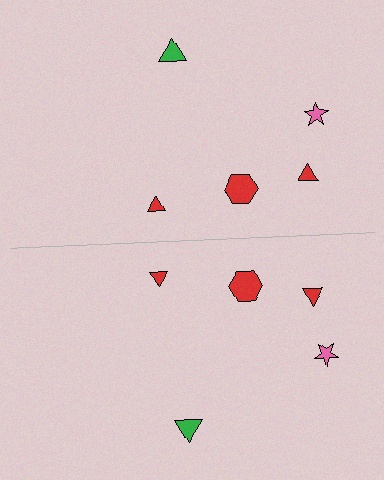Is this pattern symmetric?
Yes, this pattern has bilateral (reflection) symmetry.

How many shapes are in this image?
There are 10 shapes in this image.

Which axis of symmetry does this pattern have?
The pattern has a horizontal axis of symmetry running through the center of the image.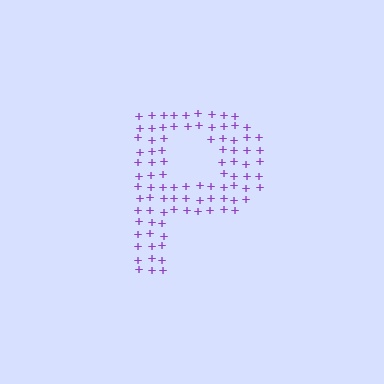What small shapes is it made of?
It is made of small plus signs.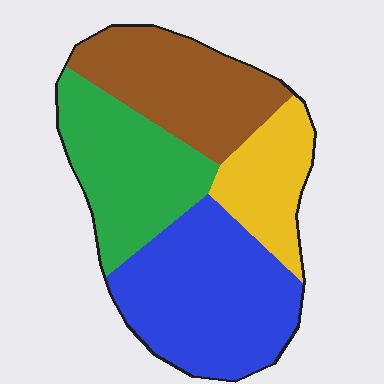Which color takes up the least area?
Yellow, at roughly 15%.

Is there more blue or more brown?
Blue.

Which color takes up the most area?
Blue, at roughly 35%.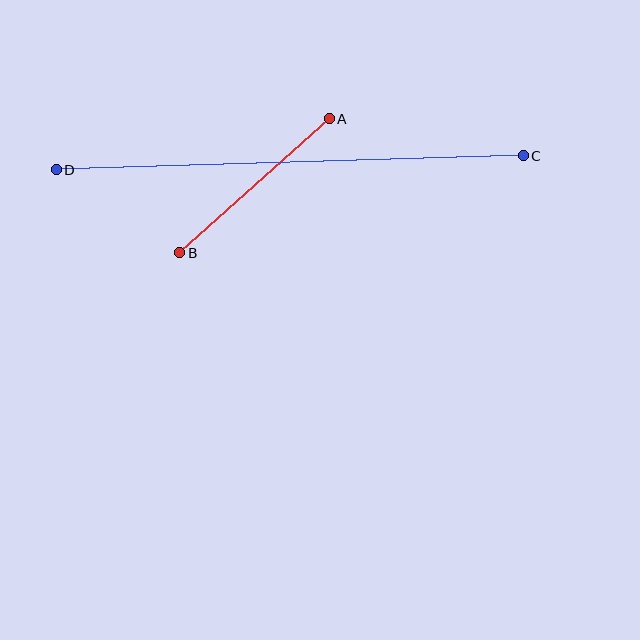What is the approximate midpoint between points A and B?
The midpoint is at approximately (254, 186) pixels.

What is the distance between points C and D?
The distance is approximately 467 pixels.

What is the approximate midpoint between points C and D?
The midpoint is at approximately (290, 163) pixels.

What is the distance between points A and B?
The distance is approximately 201 pixels.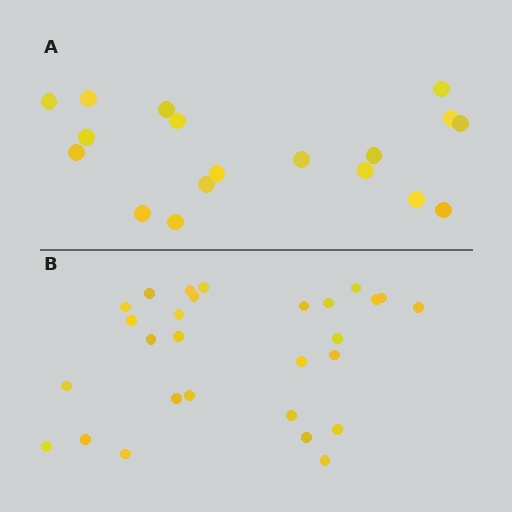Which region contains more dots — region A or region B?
Region B (the bottom region) has more dots.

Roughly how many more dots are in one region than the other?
Region B has roughly 10 or so more dots than region A.